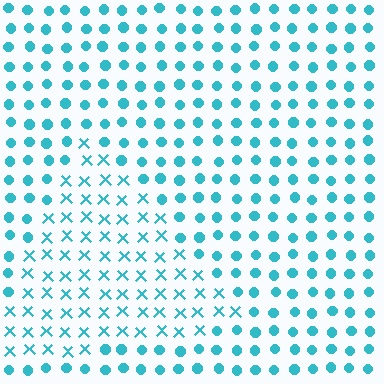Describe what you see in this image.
The image is filled with small cyan elements arranged in a uniform grid. A triangle-shaped region contains X marks, while the surrounding area contains circles. The boundary is defined purely by the change in element shape.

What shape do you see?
I see a triangle.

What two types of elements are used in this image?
The image uses X marks inside the triangle region and circles outside it.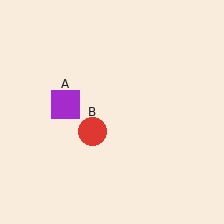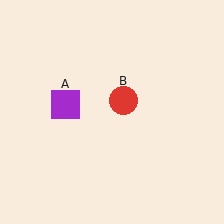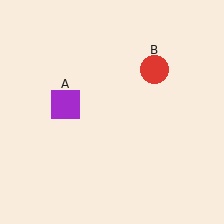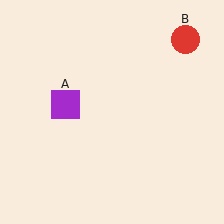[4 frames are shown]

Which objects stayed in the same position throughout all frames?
Purple square (object A) remained stationary.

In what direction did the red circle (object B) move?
The red circle (object B) moved up and to the right.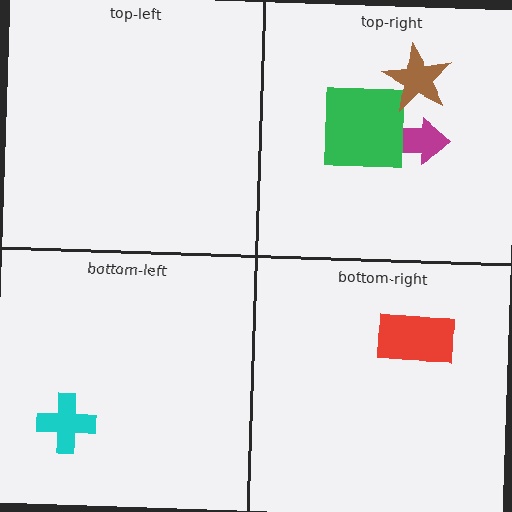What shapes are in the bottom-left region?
The cyan cross.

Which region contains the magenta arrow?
The top-right region.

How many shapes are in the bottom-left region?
1.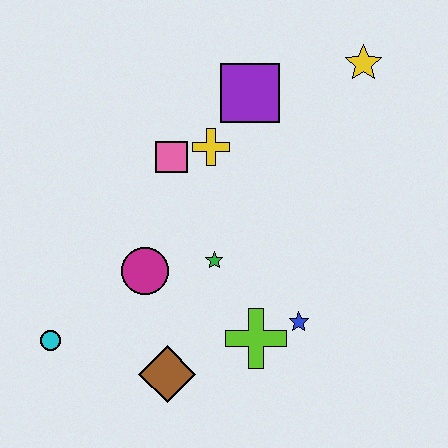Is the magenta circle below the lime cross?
No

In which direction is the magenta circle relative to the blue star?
The magenta circle is to the left of the blue star.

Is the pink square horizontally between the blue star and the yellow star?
No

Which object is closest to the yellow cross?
The pink square is closest to the yellow cross.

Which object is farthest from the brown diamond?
The yellow star is farthest from the brown diamond.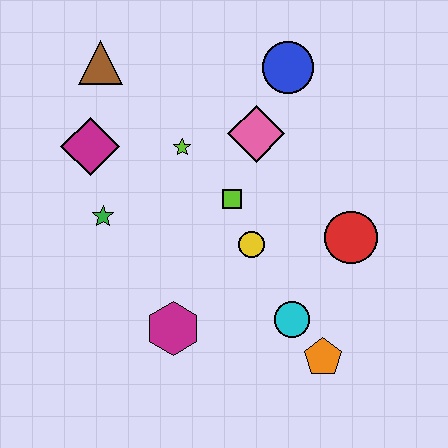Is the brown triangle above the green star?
Yes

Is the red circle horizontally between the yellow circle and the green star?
No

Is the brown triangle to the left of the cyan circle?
Yes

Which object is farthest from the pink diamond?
The orange pentagon is farthest from the pink diamond.